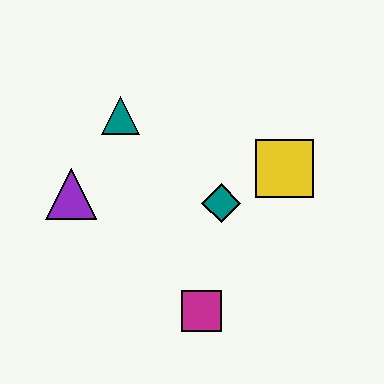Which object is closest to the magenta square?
The teal diamond is closest to the magenta square.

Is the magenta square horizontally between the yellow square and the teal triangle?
Yes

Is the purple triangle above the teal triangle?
No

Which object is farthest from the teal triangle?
The magenta square is farthest from the teal triangle.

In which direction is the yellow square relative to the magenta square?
The yellow square is above the magenta square.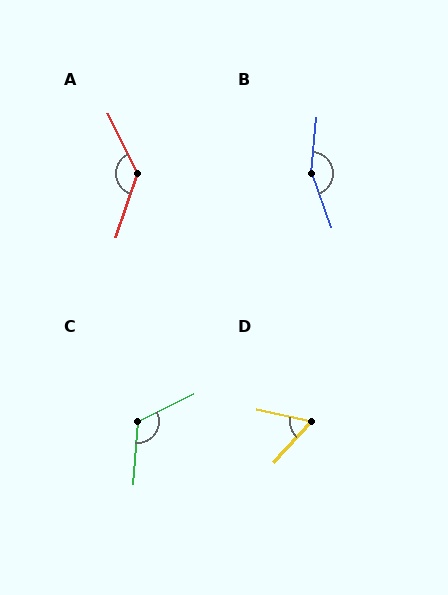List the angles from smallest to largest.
D (60°), C (120°), A (135°), B (154°).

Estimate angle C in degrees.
Approximately 120 degrees.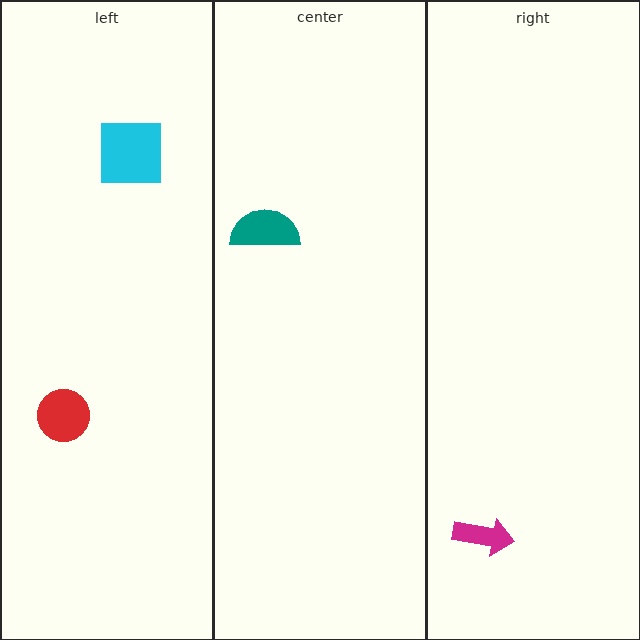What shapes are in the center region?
The teal semicircle.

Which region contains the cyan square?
The left region.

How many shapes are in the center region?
1.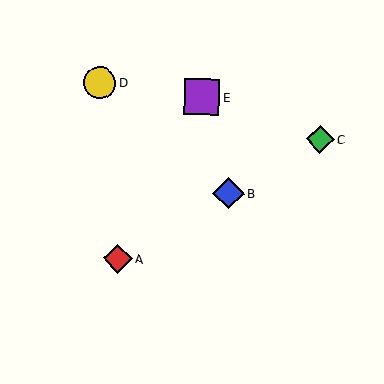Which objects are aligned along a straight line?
Objects A, B, C are aligned along a straight line.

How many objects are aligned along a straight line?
3 objects (A, B, C) are aligned along a straight line.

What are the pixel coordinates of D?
Object D is at (100, 82).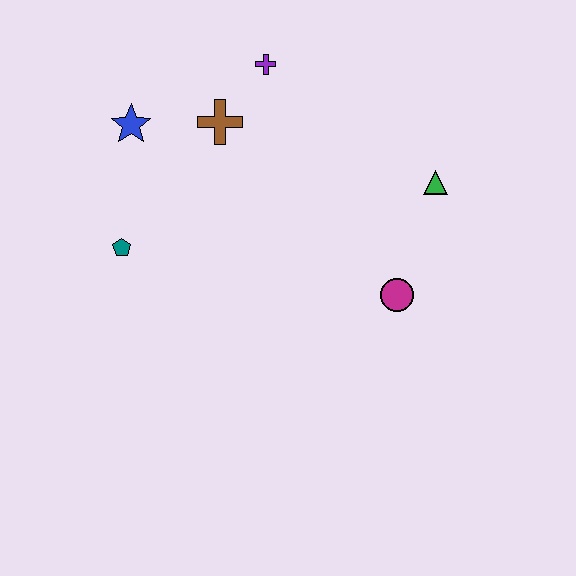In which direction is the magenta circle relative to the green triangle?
The magenta circle is below the green triangle.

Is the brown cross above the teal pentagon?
Yes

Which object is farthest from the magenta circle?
The blue star is farthest from the magenta circle.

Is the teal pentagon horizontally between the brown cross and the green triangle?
No